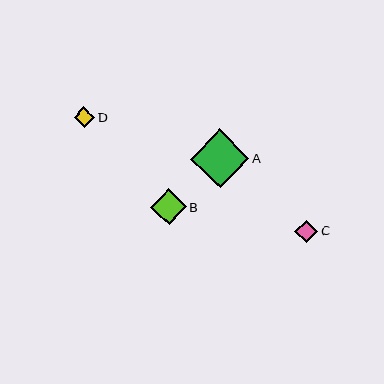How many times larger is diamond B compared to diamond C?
Diamond B is approximately 1.6 times the size of diamond C.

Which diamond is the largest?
Diamond A is the largest with a size of approximately 58 pixels.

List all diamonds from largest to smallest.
From largest to smallest: A, B, C, D.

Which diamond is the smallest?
Diamond D is the smallest with a size of approximately 20 pixels.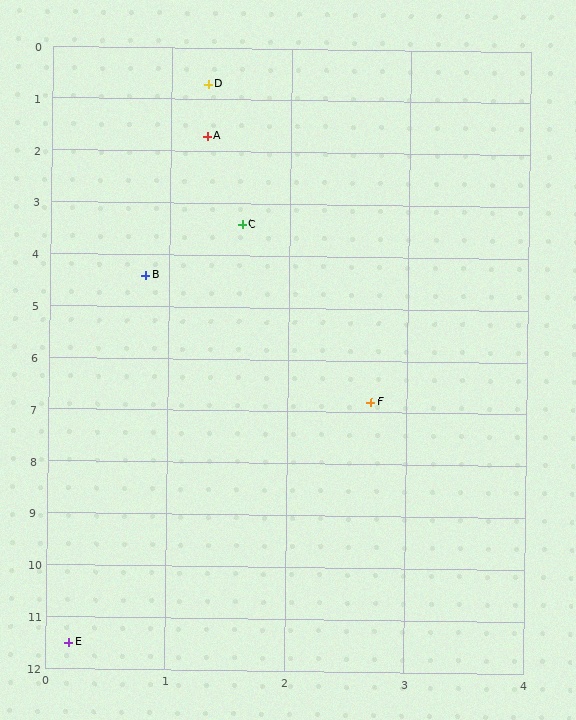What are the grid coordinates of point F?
Point F is at approximately (2.7, 6.8).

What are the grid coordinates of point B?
Point B is at approximately (0.8, 4.4).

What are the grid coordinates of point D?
Point D is at approximately (1.3, 0.7).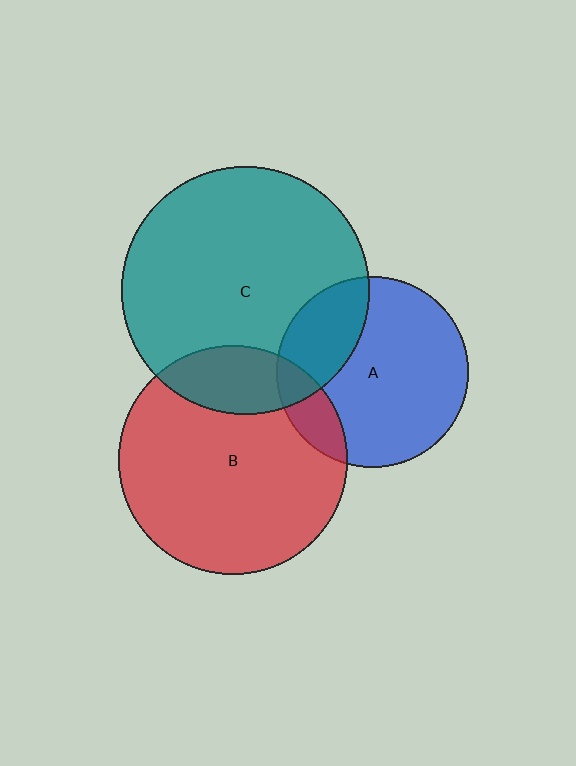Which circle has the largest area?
Circle C (teal).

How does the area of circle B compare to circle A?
Approximately 1.4 times.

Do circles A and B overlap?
Yes.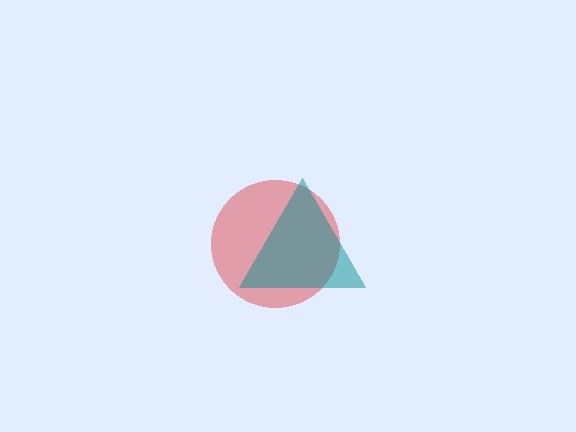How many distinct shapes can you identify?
There are 2 distinct shapes: a red circle, a teal triangle.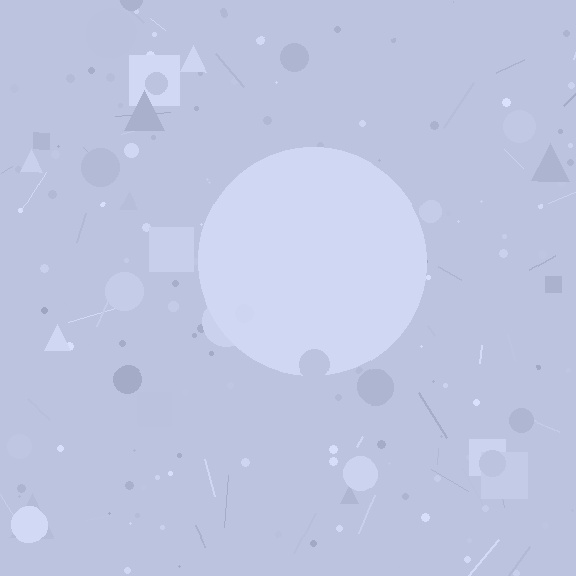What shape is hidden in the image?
A circle is hidden in the image.